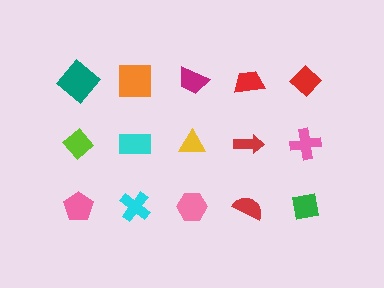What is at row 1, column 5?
A red diamond.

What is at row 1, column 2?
An orange square.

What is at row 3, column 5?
A green square.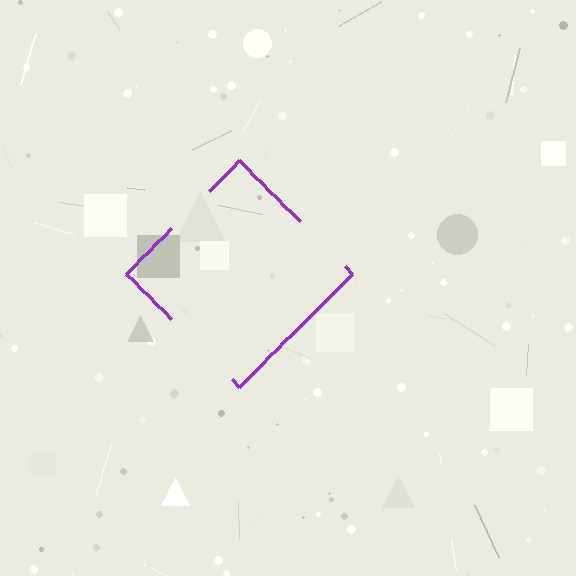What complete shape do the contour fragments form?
The contour fragments form a diamond.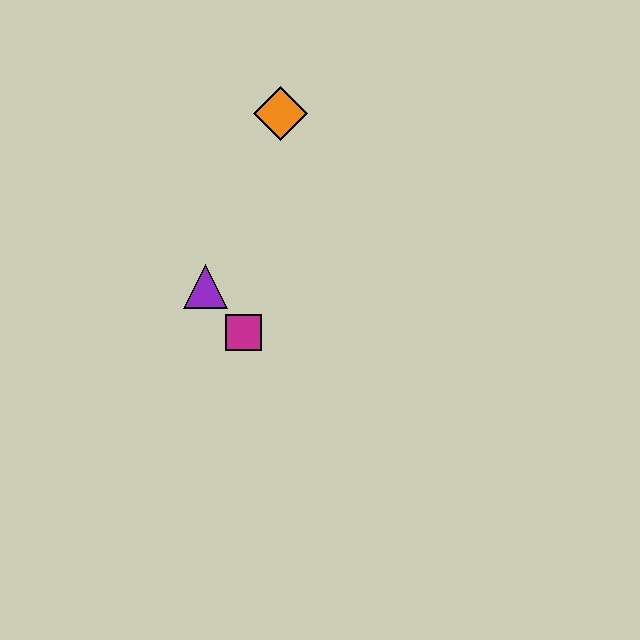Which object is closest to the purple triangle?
The magenta square is closest to the purple triangle.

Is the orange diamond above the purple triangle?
Yes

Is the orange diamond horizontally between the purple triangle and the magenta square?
No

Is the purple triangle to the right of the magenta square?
No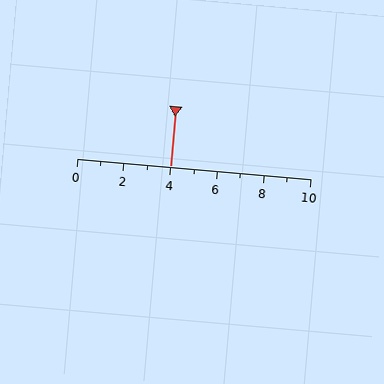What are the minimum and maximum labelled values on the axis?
The axis runs from 0 to 10.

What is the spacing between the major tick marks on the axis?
The major ticks are spaced 2 apart.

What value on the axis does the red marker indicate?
The marker indicates approximately 4.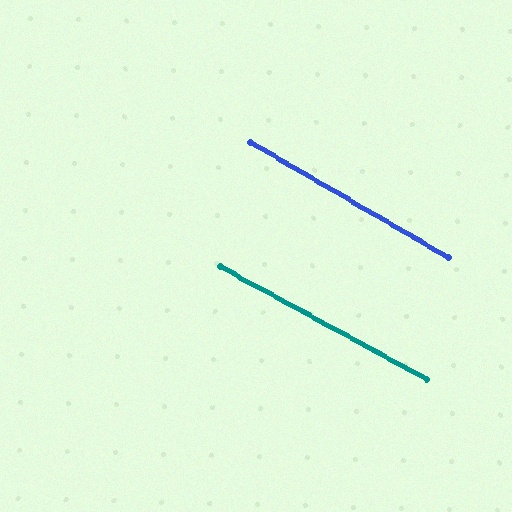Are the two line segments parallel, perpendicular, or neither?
Parallel — their directions differ by only 1.3°.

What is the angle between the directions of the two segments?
Approximately 1 degree.